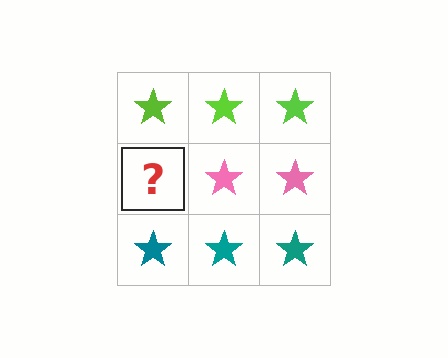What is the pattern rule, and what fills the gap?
The rule is that each row has a consistent color. The gap should be filled with a pink star.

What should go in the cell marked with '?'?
The missing cell should contain a pink star.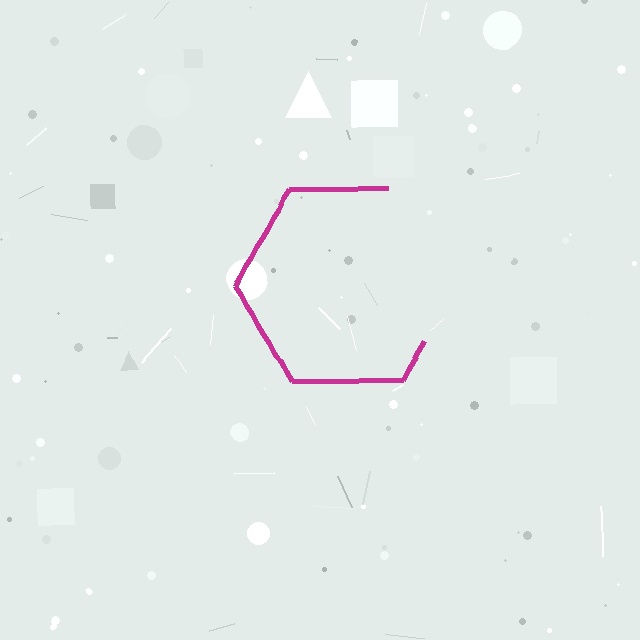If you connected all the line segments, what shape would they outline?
They would outline a hexagon.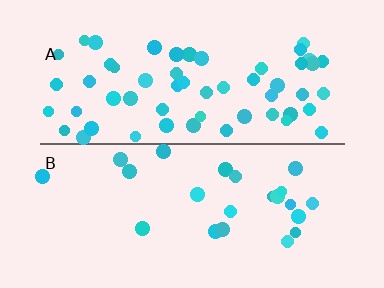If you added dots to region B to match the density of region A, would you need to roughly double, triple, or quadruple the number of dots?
Approximately triple.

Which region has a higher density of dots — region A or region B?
A (the top).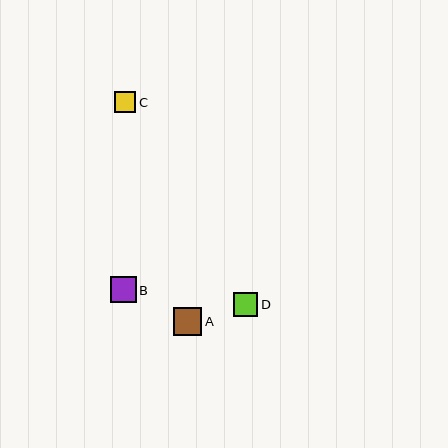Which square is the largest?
Square A is the largest with a size of approximately 28 pixels.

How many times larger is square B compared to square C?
Square B is approximately 1.2 times the size of square C.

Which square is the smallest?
Square C is the smallest with a size of approximately 21 pixels.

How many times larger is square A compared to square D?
Square A is approximately 1.2 times the size of square D.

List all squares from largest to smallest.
From largest to smallest: A, B, D, C.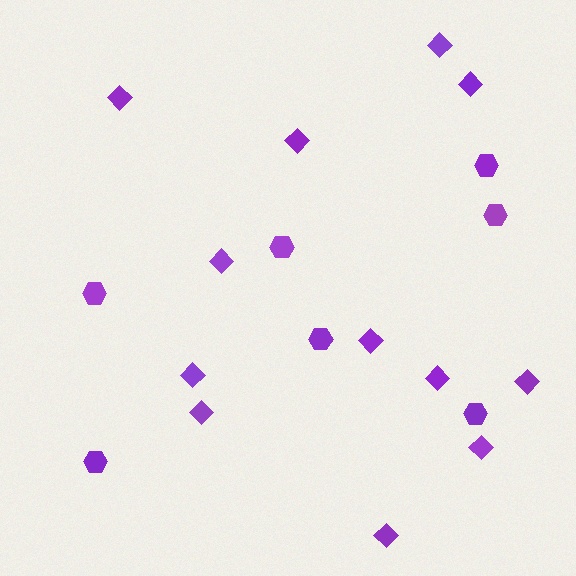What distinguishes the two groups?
There are 2 groups: one group of diamonds (12) and one group of hexagons (7).